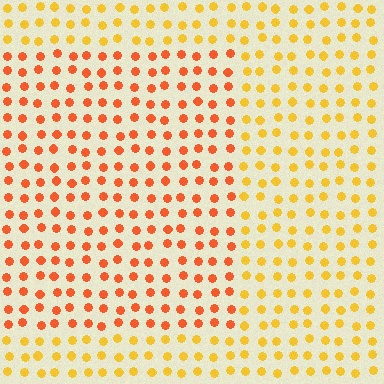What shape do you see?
I see a rectangle.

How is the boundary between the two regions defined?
The boundary is defined purely by a slight shift in hue (about 32 degrees). Spacing, size, and orientation are identical on both sides.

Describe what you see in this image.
The image is filled with small yellow elements in a uniform arrangement. A rectangle-shaped region is visible where the elements are tinted to a slightly different hue, forming a subtle color boundary.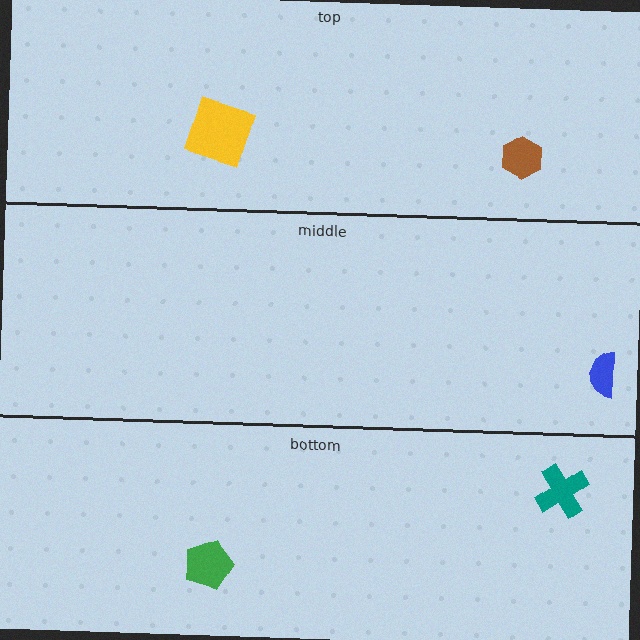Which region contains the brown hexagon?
The top region.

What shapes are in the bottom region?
The teal cross, the green pentagon.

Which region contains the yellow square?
The top region.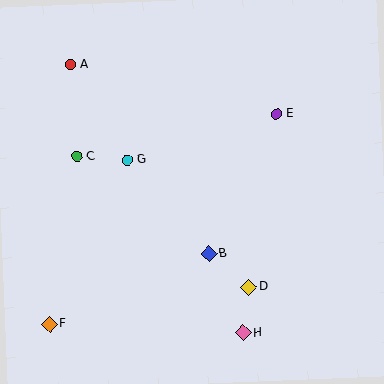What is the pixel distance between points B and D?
The distance between B and D is 52 pixels.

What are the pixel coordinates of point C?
Point C is at (76, 156).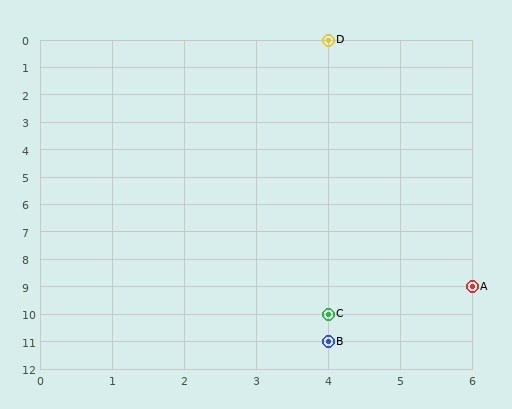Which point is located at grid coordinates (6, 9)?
Point A is at (6, 9).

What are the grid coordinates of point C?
Point C is at grid coordinates (4, 10).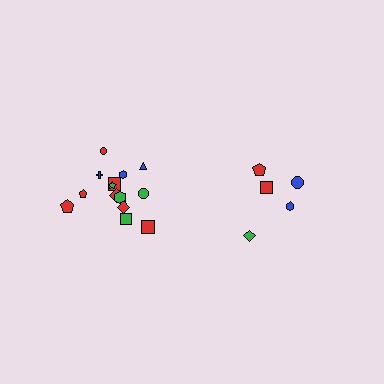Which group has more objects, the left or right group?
The left group.